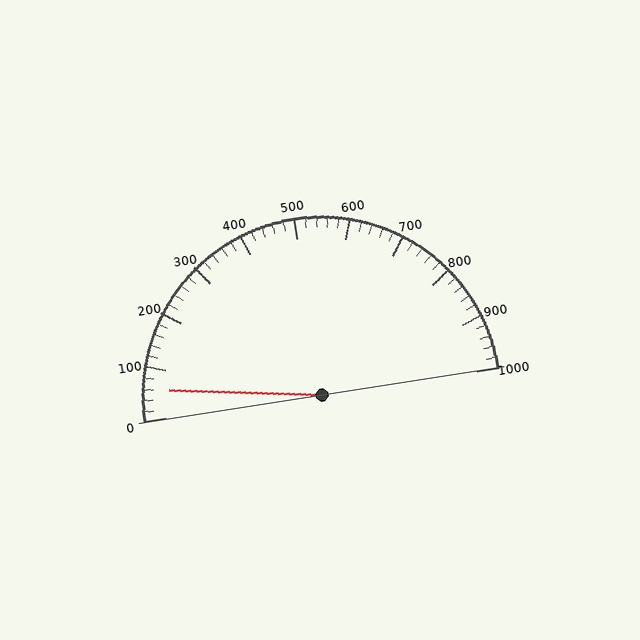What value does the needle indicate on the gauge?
The needle indicates approximately 60.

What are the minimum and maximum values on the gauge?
The gauge ranges from 0 to 1000.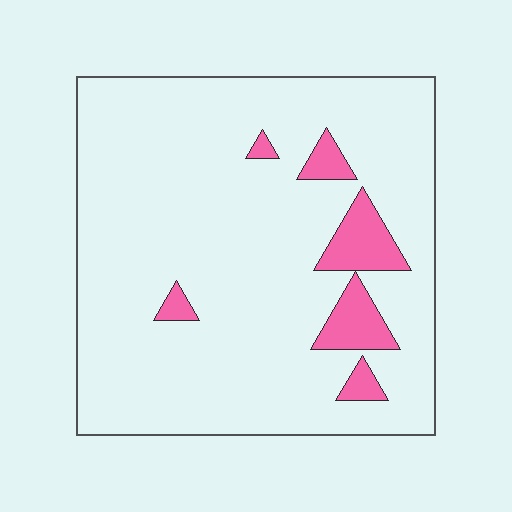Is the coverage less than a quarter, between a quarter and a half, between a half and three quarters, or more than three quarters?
Less than a quarter.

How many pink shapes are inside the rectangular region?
6.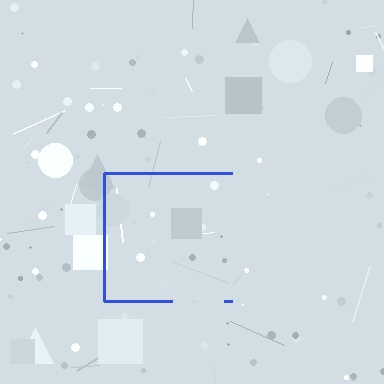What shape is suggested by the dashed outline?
The dashed outline suggests a square.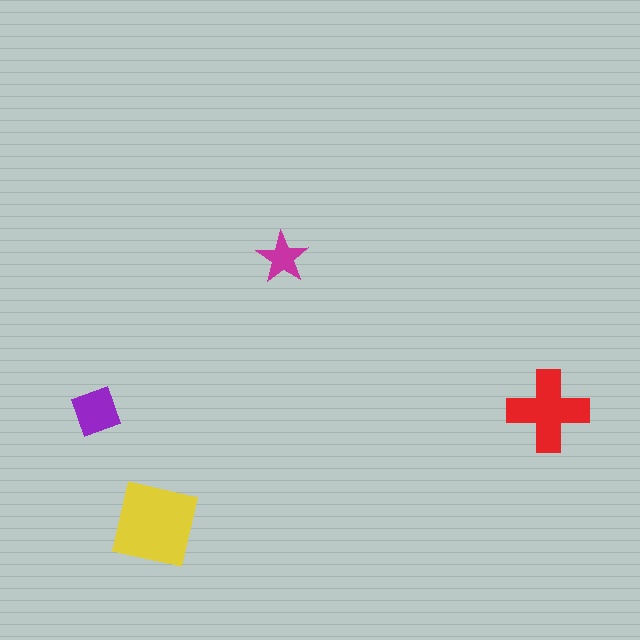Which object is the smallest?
The magenta star.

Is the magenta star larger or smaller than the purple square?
Smaller.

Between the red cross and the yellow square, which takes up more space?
The yellow square.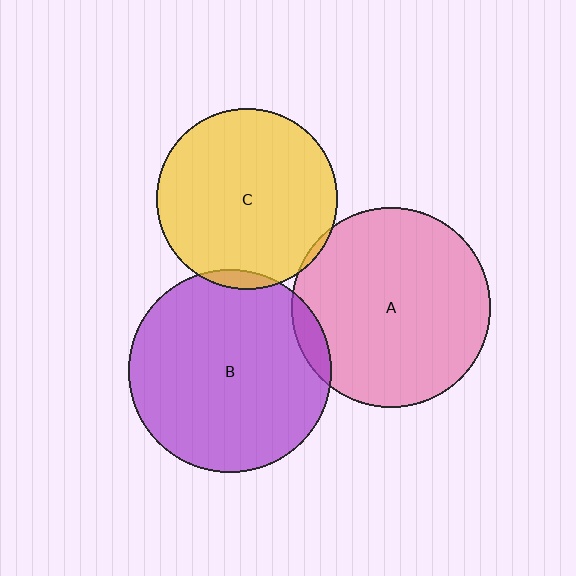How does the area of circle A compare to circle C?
Approximately 1.2 times.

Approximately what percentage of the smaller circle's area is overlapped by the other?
Approximately 5%.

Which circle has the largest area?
Circle B (purple).